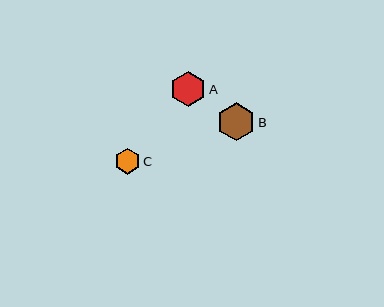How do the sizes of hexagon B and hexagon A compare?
Hexagon B and hexagon A are approximately the same size.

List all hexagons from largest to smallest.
From largest to smallest: B, A, C.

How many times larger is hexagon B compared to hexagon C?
Hexagon B is approximately 1.5 times the size of hexagon C.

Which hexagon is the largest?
Hexagon B is the largest with a size of approximately 38 pixels.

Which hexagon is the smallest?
Hexagon C is the smallest with a size of approximately 25 pixels.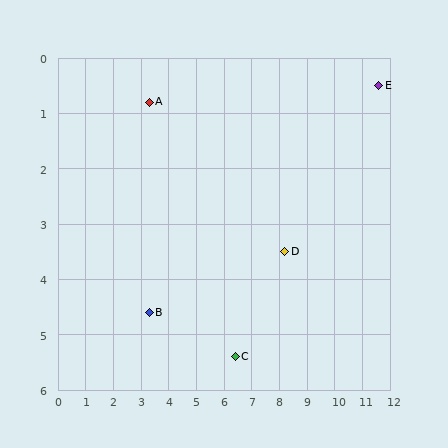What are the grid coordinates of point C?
Point C is at approximately (6.4, 5.4).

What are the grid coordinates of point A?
Point A is at approximately (3.3, 0.8).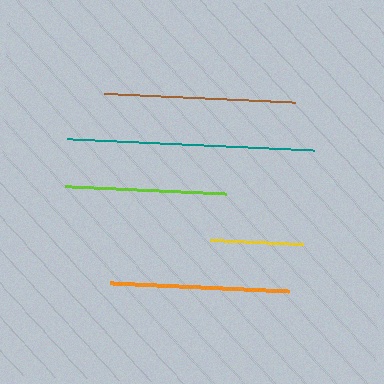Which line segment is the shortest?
The yellow line is the shortest at approximately 93 pixels.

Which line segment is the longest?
The teal line is the longest at approximately 247 pixels.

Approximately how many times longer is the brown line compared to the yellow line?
The brown line is approximately 2.1 times the length of the yellow line.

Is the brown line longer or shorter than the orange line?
The brown line is longer than the orange line.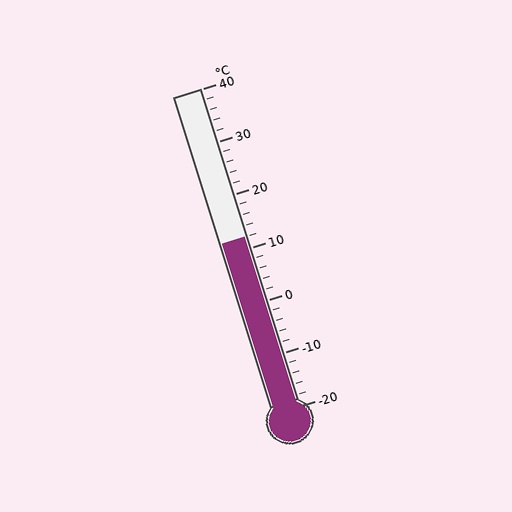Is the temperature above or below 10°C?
The temperature is above 10°C.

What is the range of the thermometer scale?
The thermometer scale ranges from -20°C to 40°C.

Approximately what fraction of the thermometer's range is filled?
The thermometer is filled to approximately 55% of its range.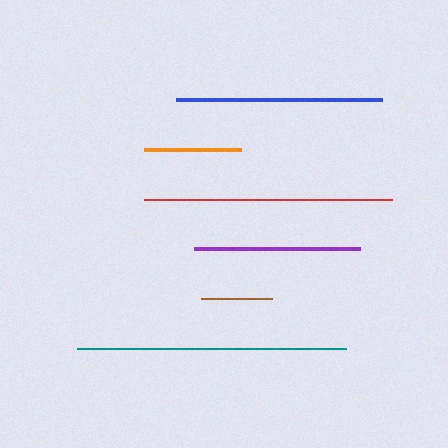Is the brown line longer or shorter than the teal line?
The teal line is longer than the brown line.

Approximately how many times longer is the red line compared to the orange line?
The red line is approximately 2.6 times the length of the orange line.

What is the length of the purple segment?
The purple segment is approximately 166 pixels long.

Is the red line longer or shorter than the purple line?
The red line is longer than the purple line.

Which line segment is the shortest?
The brown line is the shortest at approximately 71 pixels.